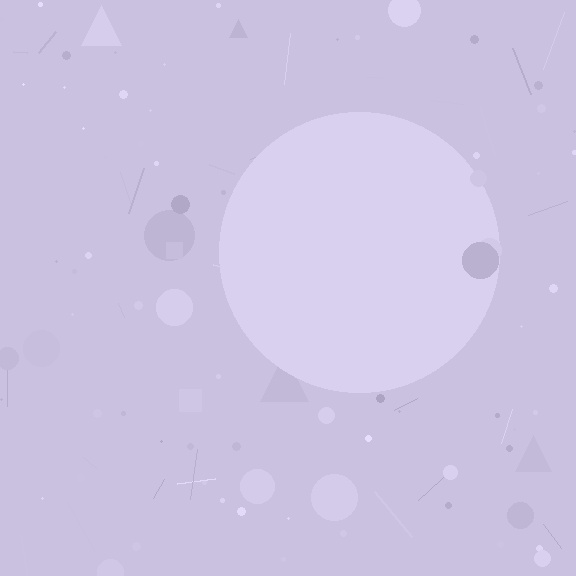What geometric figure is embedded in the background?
A circle is embedded in the background.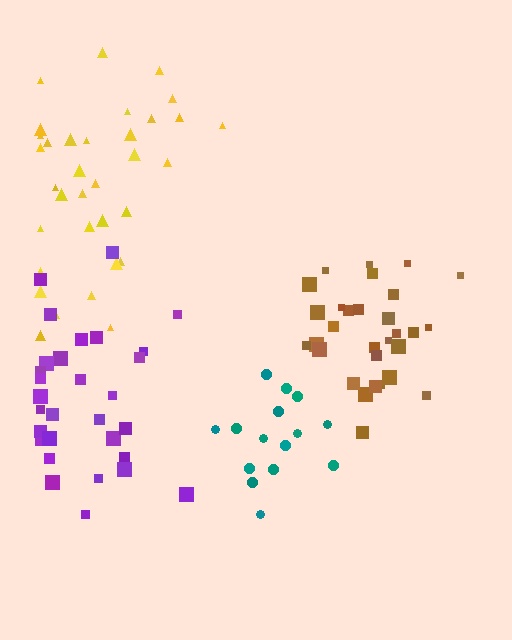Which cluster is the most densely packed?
Brown.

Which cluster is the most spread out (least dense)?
Purple.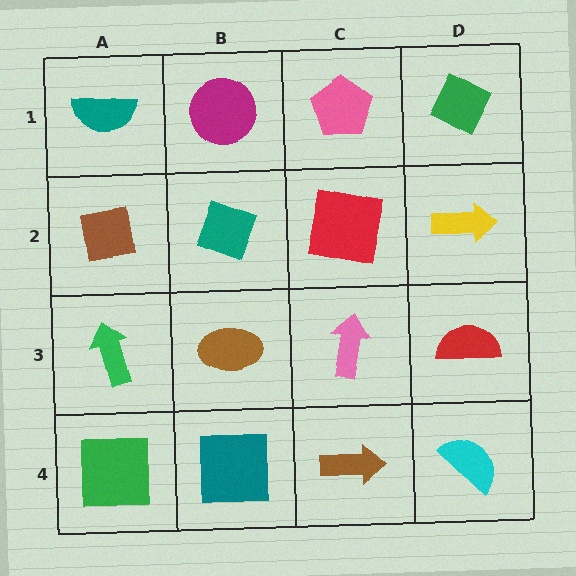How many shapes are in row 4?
4 shapes.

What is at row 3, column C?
A pink arrow.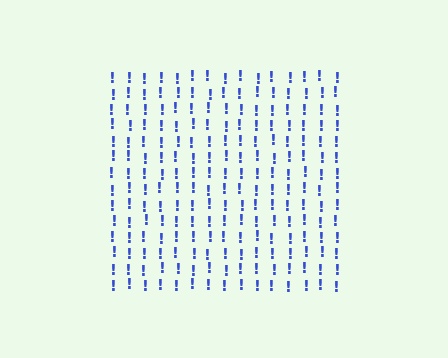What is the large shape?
The large shape is a square.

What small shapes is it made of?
It is made of small exclamation marks.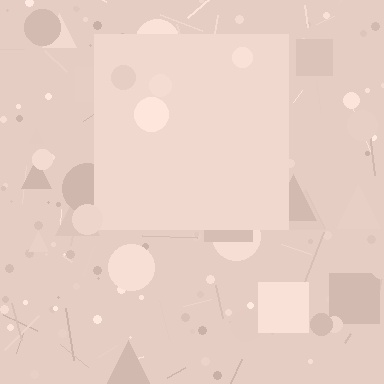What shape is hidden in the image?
A square is hidden in the image.